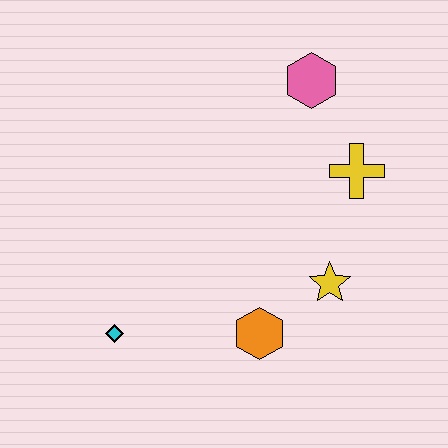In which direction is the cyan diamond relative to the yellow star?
The cyan diamond is to the left of the yellow star.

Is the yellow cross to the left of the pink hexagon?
No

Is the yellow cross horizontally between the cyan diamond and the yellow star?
No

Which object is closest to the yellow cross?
The pink hexagon is closest to the yellow cross.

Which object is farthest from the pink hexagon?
The cyan diamond is farthest from the pink hexagon.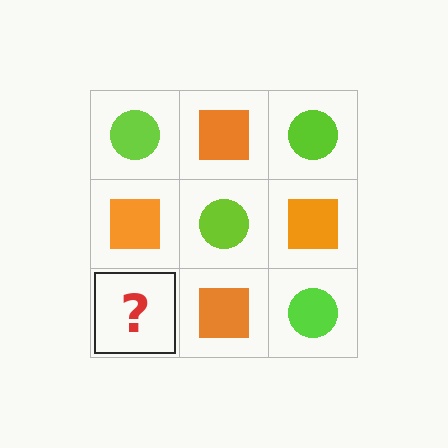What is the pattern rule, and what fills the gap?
The rule is that it alternates lime circle and orange square in a checkerboard pattern. The gap should be filled with a lime circle.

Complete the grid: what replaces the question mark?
The question mark should be replaced with a lime circle.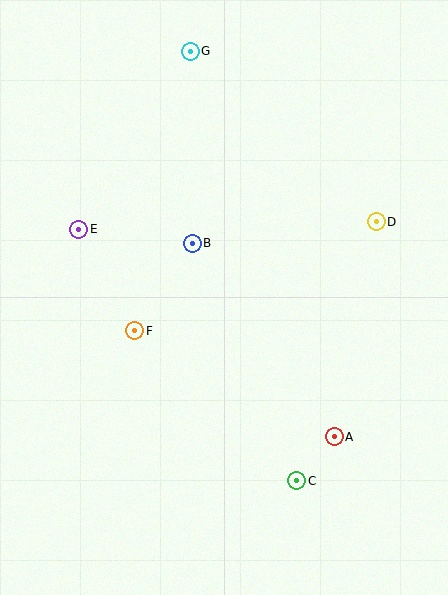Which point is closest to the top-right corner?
Point D is closest to the top-right corner.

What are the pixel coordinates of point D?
Point D is at (376, 222).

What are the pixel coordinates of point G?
Point G is at (190, 51).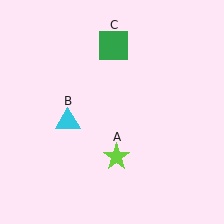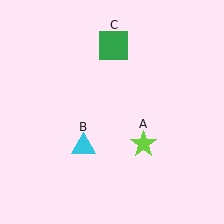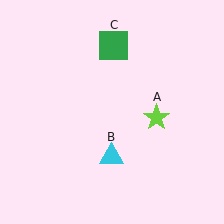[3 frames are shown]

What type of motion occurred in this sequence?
The lime star (object A), cyan triangle (object B) rotated counterclockwise around the center of the scene.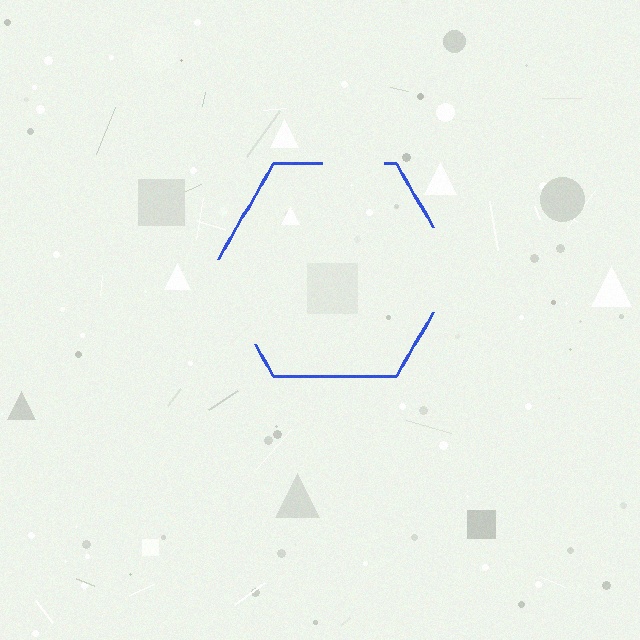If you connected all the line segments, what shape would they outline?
They would outline a hexagon.